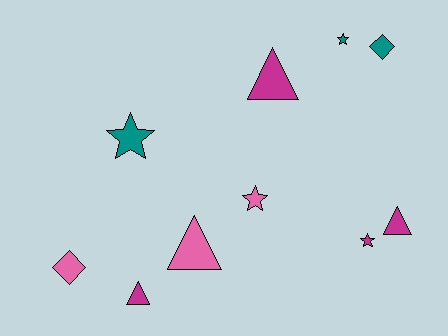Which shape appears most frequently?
Star, with 4 objects.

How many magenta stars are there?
There is 1 magenta star.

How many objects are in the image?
There are 10 objects.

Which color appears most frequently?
Magenta, with 4 objects.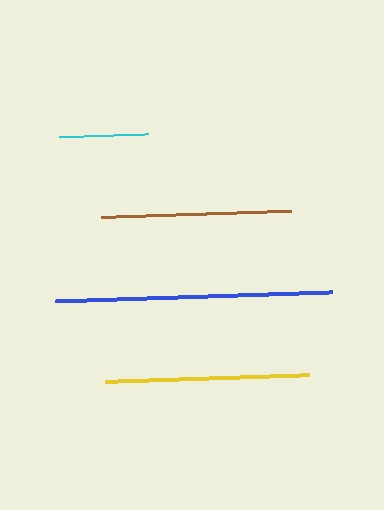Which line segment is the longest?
The blue line is the longest at approximately 277 pixels.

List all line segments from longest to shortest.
From longest to shortest: blue, yellow, brown, cyan.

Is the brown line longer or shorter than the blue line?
The blue line is longer than the brown line.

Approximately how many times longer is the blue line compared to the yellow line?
The blue line is approximately 1.4 times the length of the yellow line.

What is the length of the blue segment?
The blue segment is approximately 277 pixels long.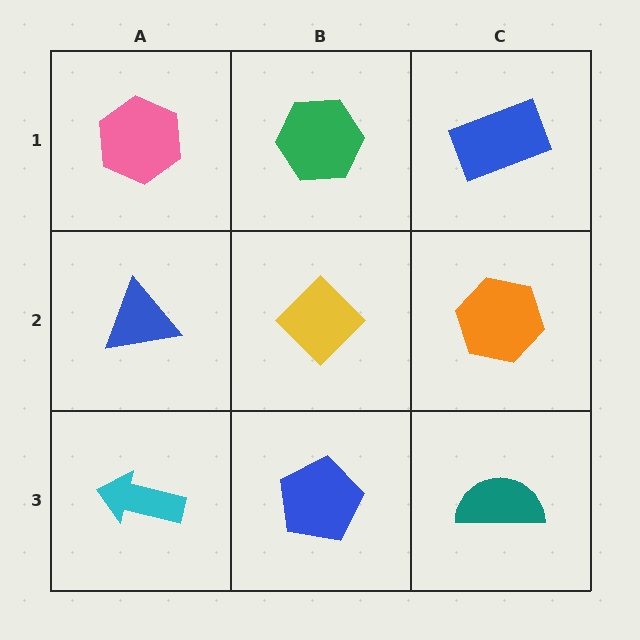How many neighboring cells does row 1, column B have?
3.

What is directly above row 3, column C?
An orange hexagon.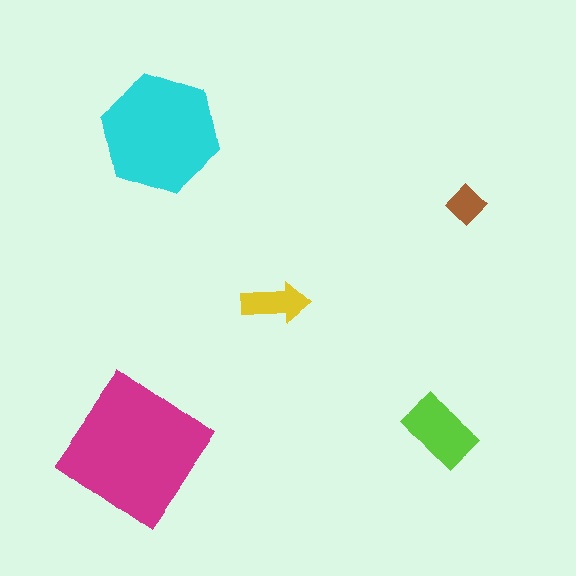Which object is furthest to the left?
The magenta diamond is leftmost.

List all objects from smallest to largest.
The brown diamond, the yellow arrow, the lime rectangle, the cyan hexagon, the magenta diamond.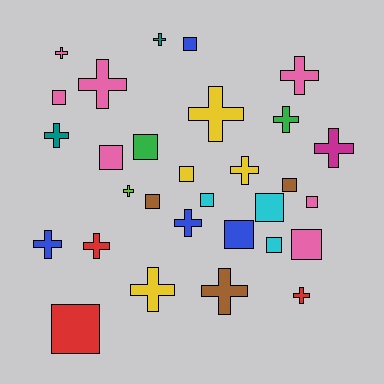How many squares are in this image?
There are 14 squares.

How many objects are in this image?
There are 30 objects.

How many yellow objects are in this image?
There are 4 yellow objects.